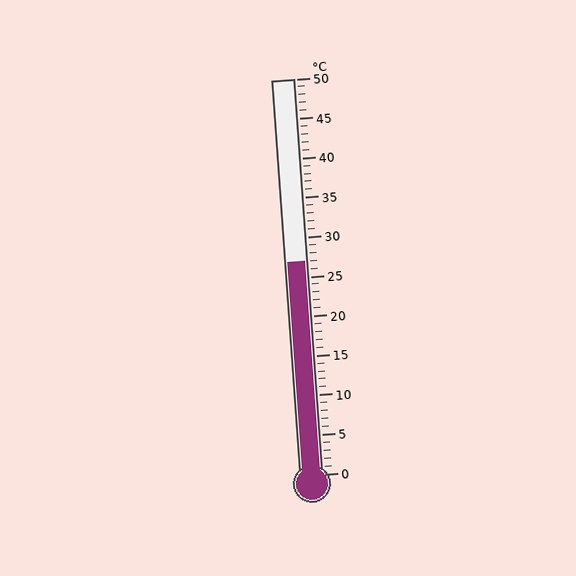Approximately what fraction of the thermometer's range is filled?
The thermometer is filled to approximately 55% of its range.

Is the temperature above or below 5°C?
The temperature is above 5°C.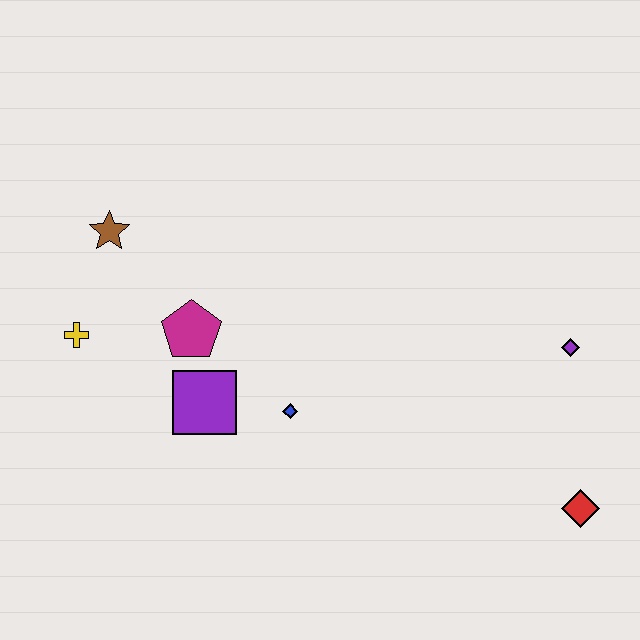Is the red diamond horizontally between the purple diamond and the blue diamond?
No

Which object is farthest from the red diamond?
The brown star is farthest from the red diamond.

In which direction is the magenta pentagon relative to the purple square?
The magenta pentagon is above the purple square.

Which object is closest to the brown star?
The yellow cross is closest to the brown star.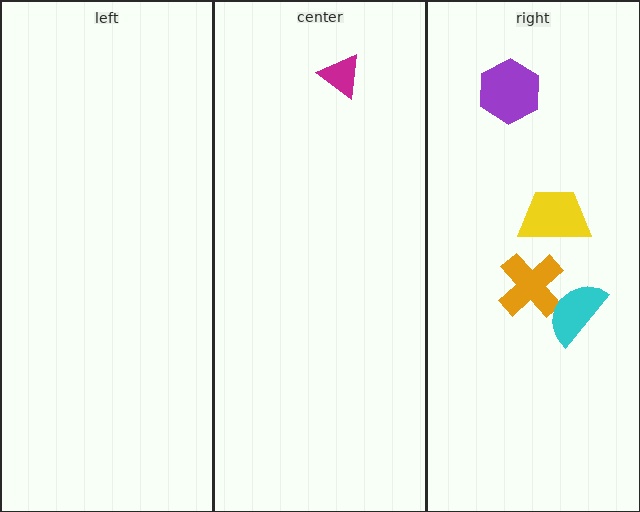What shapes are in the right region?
The orange cross, the yellow trapezoid, the cyan semicircle, the purple hexagon.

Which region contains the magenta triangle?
The center region.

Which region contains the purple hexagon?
The right region.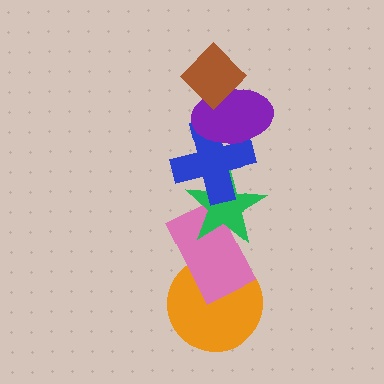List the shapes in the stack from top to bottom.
From top to bottom: the brown diamond, the purple ellipse, the blue cross, the green star, the pink rectangle, the orange circle.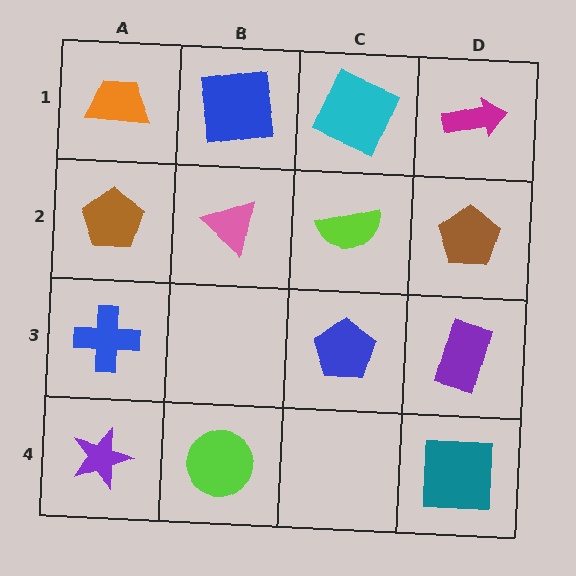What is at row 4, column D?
A teal square.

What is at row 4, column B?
A lime circle.